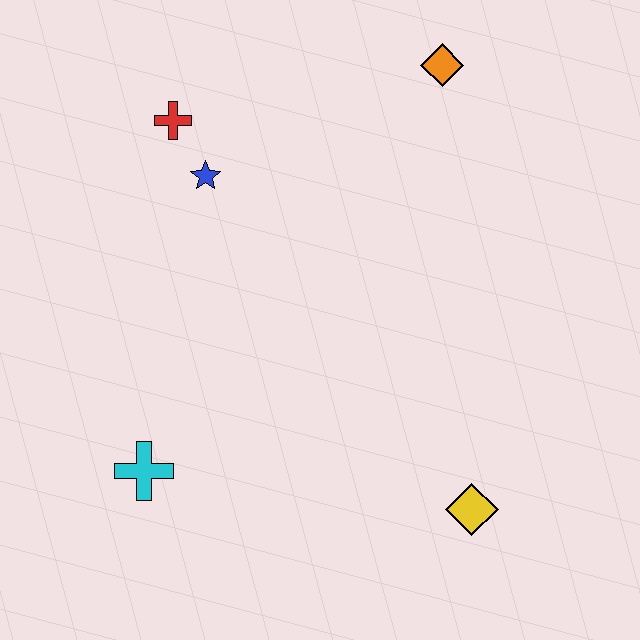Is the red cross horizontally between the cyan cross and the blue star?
Yes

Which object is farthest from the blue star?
The yellow diamond is farthest from the blue star.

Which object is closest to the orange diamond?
The blue star is closest to the orange diamond.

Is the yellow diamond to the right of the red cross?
Yes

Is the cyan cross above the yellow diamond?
Yes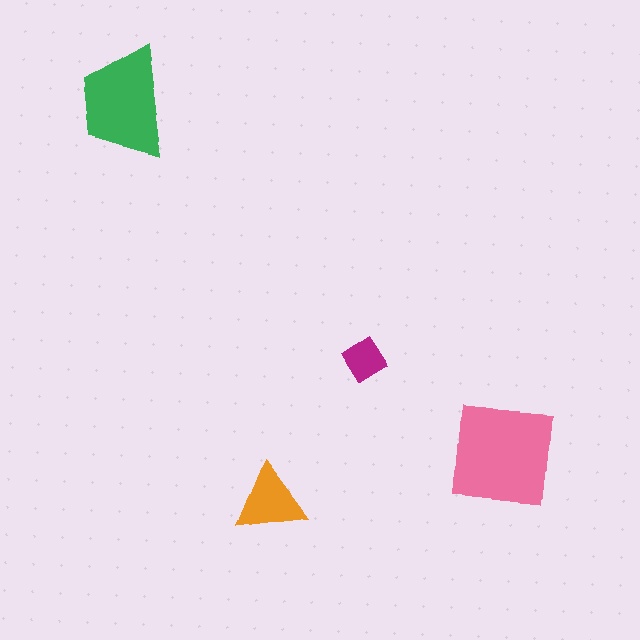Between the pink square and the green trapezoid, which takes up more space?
The pink square.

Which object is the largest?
The pink square.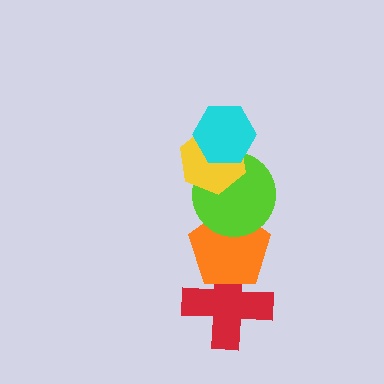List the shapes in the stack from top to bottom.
From top to bottom: the cyan hexagon, the yellow hexagon, the lime circle, the orange pentagon, the red cross.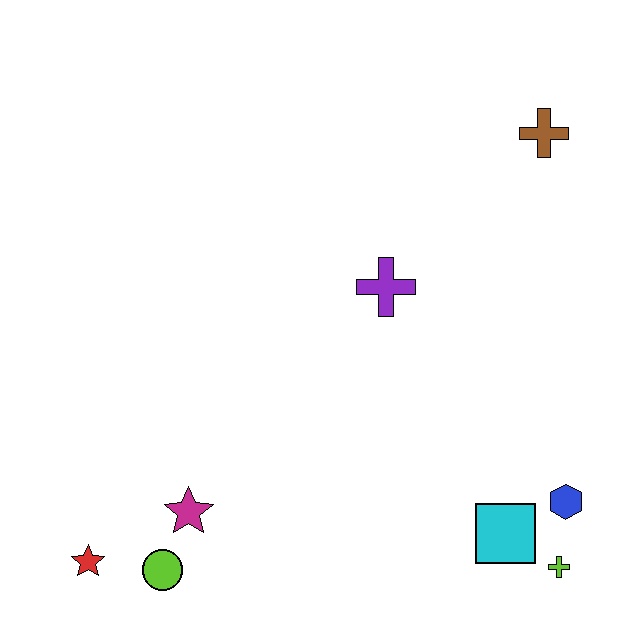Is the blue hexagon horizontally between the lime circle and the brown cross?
No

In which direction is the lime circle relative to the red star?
The lime circle is to the right of the red star.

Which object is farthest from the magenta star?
The brown cross is farthest from the magenta star.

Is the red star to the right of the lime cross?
No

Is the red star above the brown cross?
No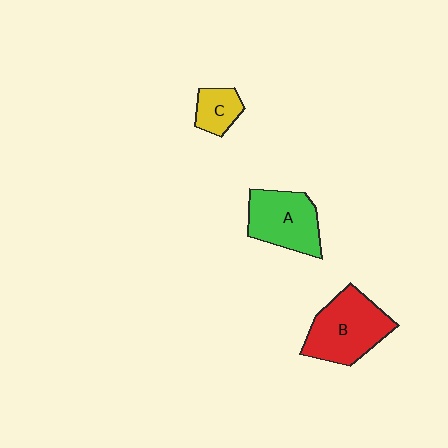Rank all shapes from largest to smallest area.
From largest to smallest: B (red), A (green), C (yellow).